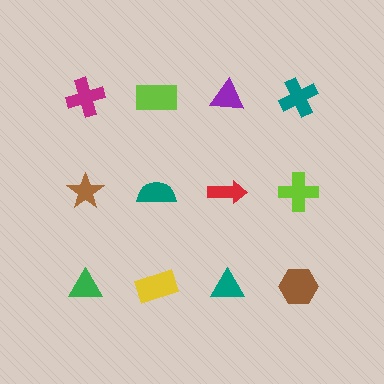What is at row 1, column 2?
A lime rectangle.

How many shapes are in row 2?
4 shapes.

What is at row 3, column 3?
A teal triangle.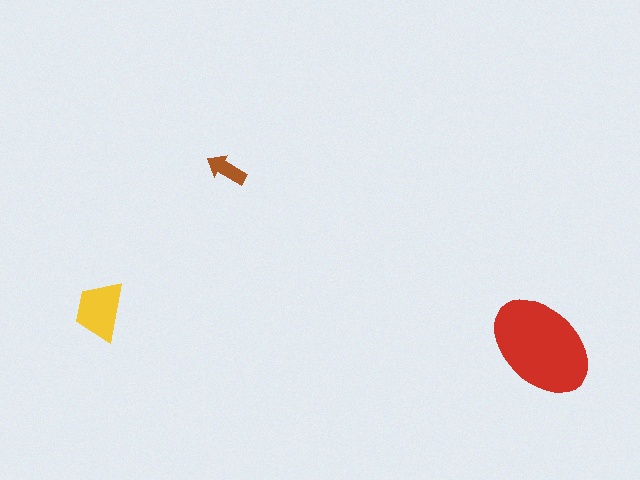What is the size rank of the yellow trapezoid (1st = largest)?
2nd.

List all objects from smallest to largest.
The brown arrow, the yellow trapezoid, the red ellipse.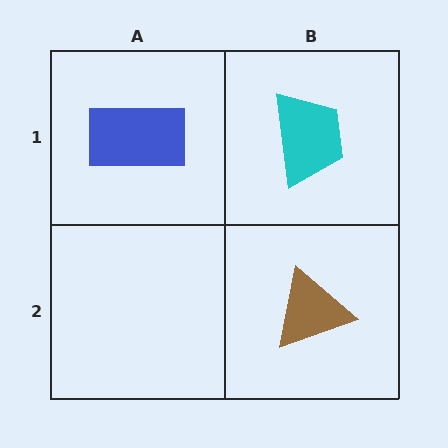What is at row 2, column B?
A brown triangle.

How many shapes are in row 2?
1 shape.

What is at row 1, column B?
A cyan trapezoid.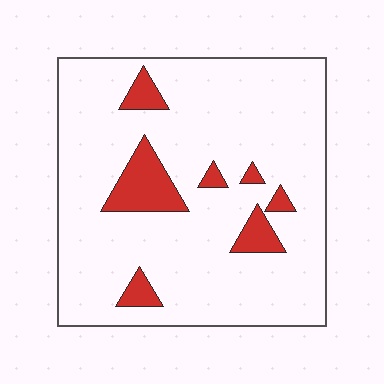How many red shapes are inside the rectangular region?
7.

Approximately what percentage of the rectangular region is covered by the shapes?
Approximately 10%.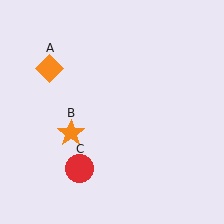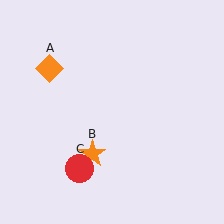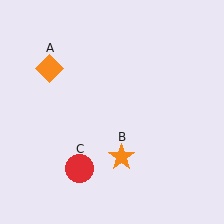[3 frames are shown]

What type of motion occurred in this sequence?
The orange star (object B) rotated counterclockwise around the center of the scene.